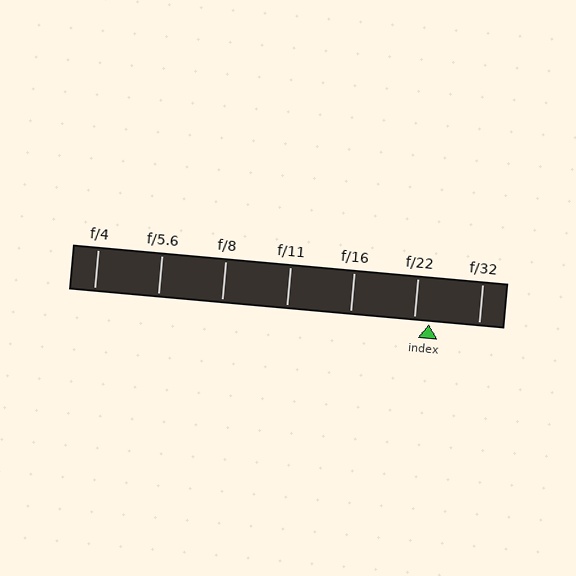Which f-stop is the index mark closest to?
The index mark is closest to f/22.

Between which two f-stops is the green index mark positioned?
The index mark is between f/22 and f/32.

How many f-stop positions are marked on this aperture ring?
There are 7 f-stop positions marked.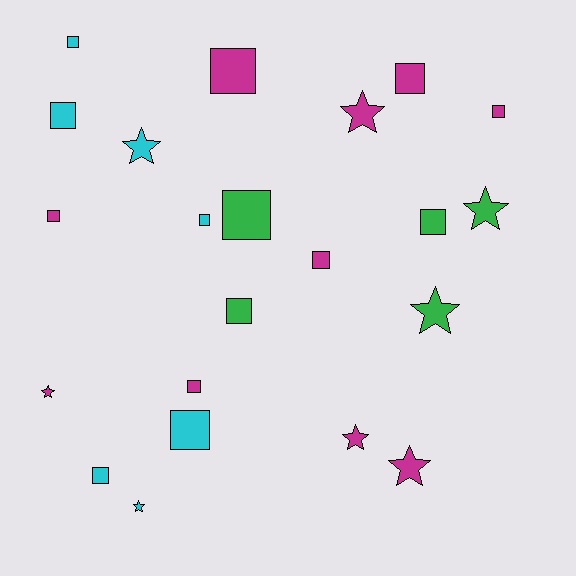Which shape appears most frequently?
Square, with 14 objects.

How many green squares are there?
There are 3 green squares.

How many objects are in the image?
There are 22 objects.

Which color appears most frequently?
Magenta, with 10 objects.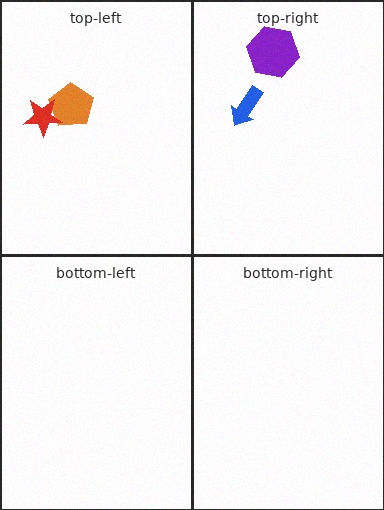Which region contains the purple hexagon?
The top-right region.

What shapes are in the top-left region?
The orange pentagon, the red star.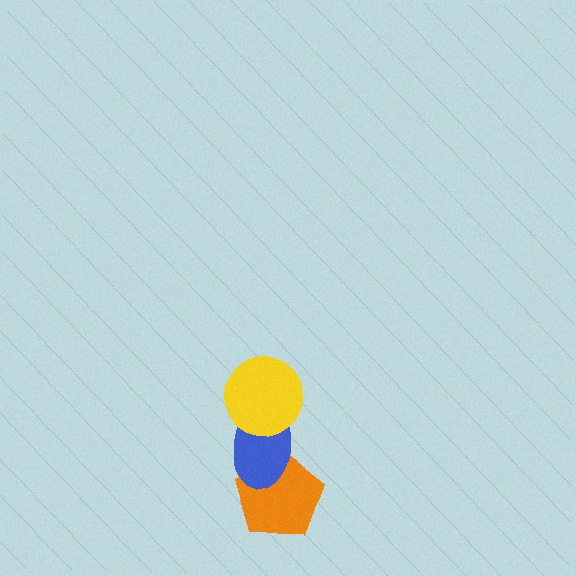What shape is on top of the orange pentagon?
The blue ellipse is on top of the orange pentagon.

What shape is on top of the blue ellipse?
The yellow circle is on top of the blue ellipse.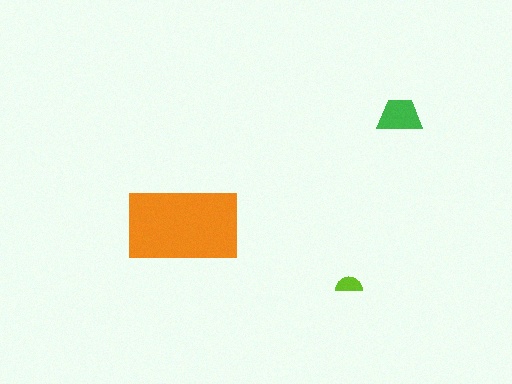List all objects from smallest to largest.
The lime semicircle, the green trapezoid, the orange rectangle.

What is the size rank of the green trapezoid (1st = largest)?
2nd.